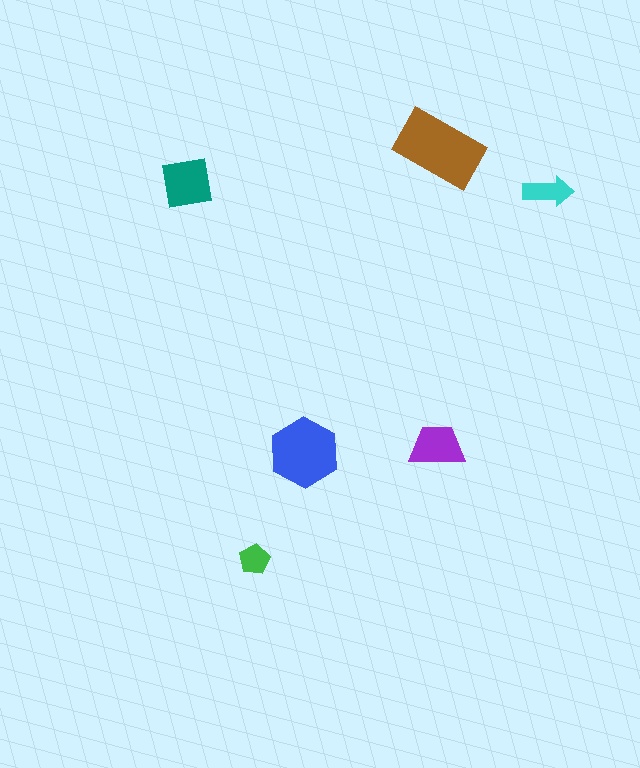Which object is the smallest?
The green pentagon.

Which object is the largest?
The brown rectangle.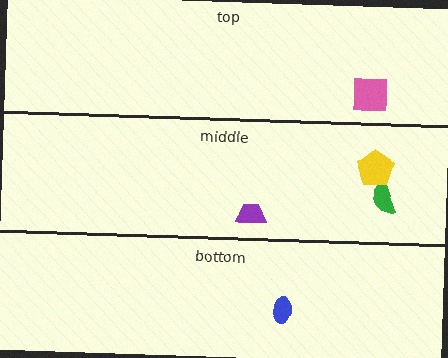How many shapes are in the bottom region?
1.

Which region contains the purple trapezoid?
The middle region.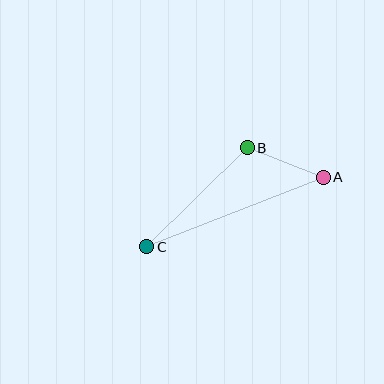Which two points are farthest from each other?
Points A and C are farthest from each other.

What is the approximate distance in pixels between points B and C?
The distance between B and C is approximately 141 pixels.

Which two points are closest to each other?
Points A and B are closest to each other.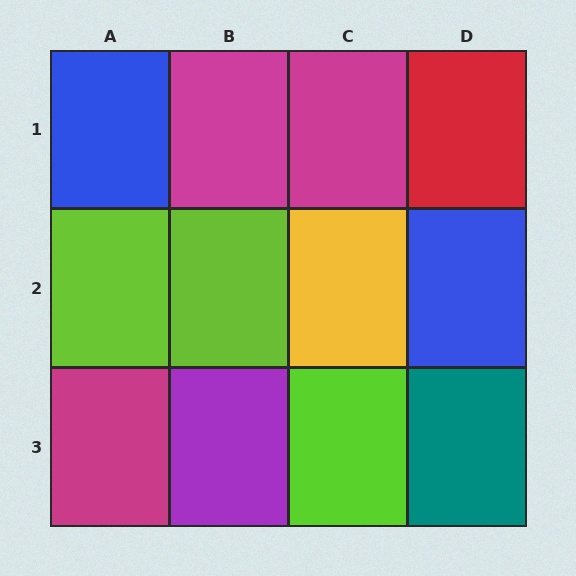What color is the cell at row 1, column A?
Blue.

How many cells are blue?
2 cells are blue.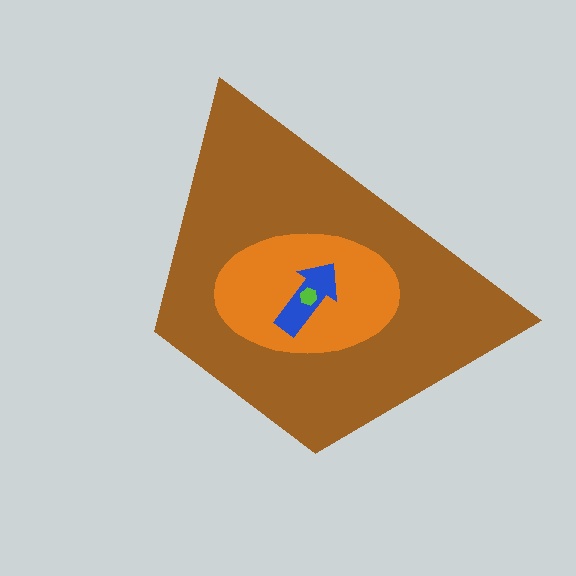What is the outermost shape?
The brown trapezoid.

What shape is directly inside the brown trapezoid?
The orange ellipse.